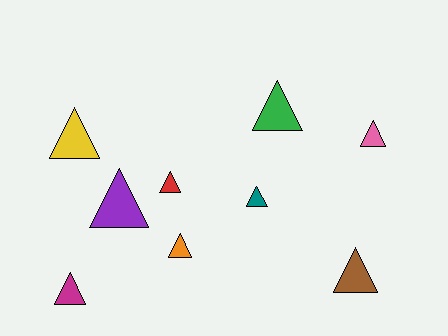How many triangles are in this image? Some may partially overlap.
There are 9 triangles.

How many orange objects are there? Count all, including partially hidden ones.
There is 1 orange object.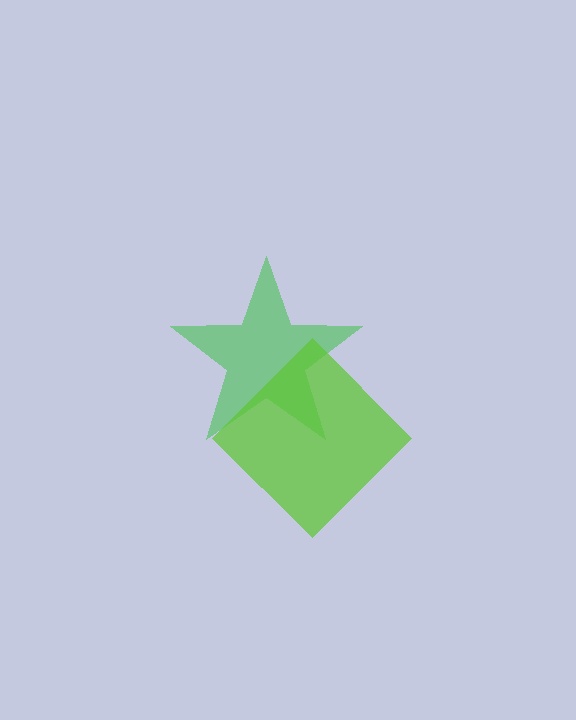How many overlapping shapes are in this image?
There are 2 overlapping shapes in the image.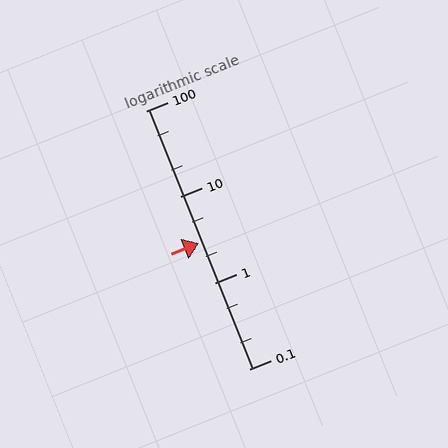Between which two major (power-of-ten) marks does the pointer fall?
The pointer is between 1 and 10.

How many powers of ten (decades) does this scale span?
The scale spans 3 decades, from 0.1 to 100.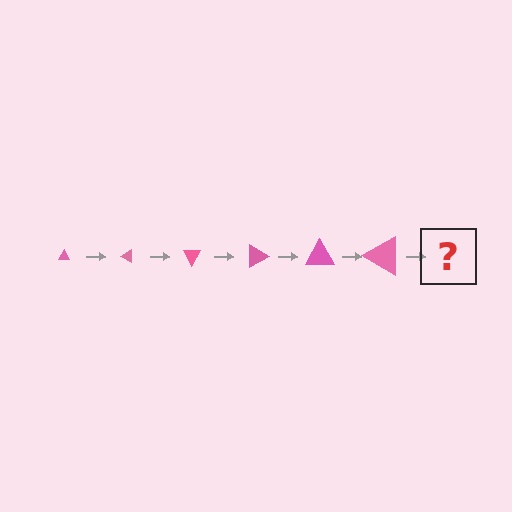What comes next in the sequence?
The next element should be a triangle, larger than the previous one and rotated 180 degrees from the start.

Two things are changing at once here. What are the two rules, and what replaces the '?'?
The two rules are that the triangle grows larger each step and it rotates 30 degrees each step. The '?' should be a triangle, larger than the previous one and rotated 180 degrees from the start.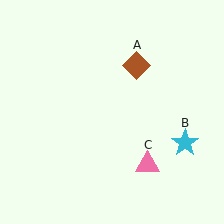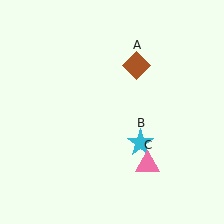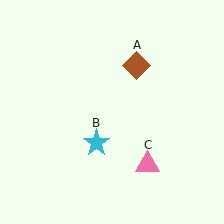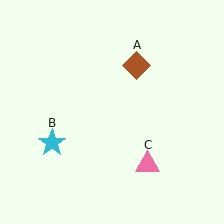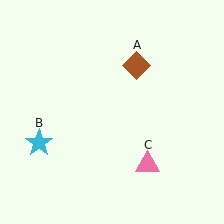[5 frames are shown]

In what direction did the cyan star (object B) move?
The cyan star (object B) moved left.